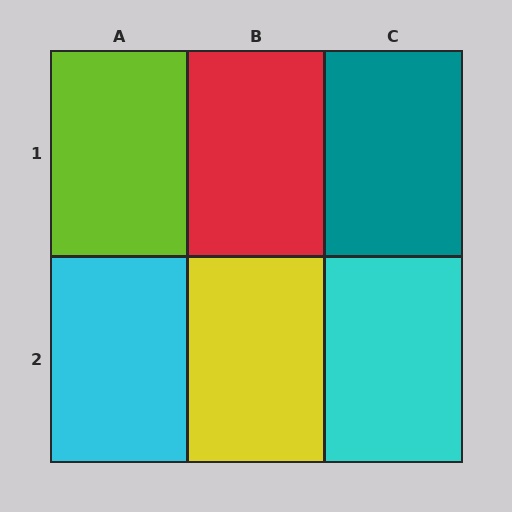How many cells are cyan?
2 cells are cyan.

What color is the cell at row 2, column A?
Cyan.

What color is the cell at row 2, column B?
Yellow.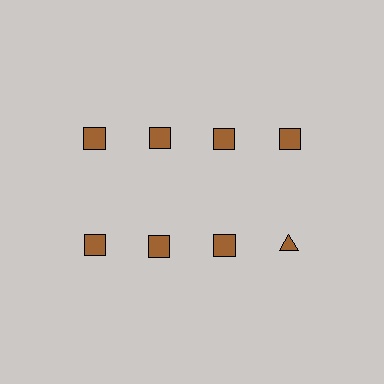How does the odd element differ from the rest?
It has a different shape: triangle instead of square.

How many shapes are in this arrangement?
There are 8 shapes arranged in a grid pattern.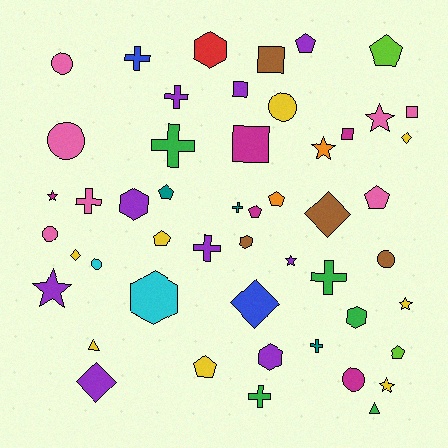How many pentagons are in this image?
There are 9 pentagons.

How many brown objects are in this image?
There are 4 brown objects.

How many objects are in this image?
There are 50 objects.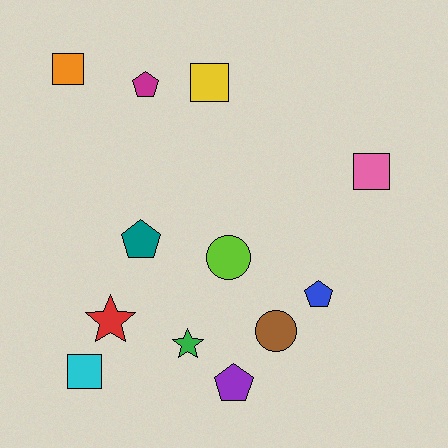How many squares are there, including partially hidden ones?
There are 4 squares.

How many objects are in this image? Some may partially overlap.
There are 12 objects.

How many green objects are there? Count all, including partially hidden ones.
There is 1 green object.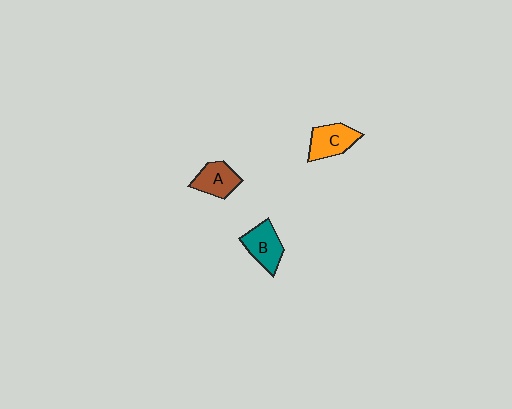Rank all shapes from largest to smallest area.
From largest to smallest: C (orange), B (teal), A (brown).